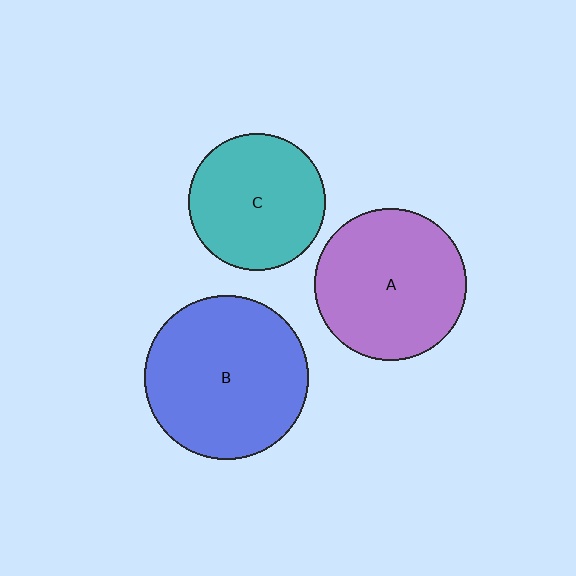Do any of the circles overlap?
No, none of the circles overlap.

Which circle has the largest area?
Circle B (blue).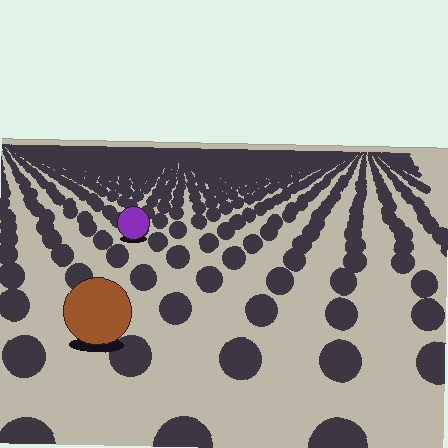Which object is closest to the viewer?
The brown circle is closest. The texture marks near it are larger and more spread out.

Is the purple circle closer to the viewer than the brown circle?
No. The brown circle is closer — you can tell from the texture gradient: the ground texture is coarser near it.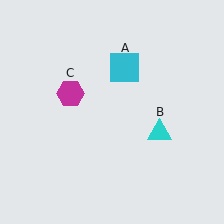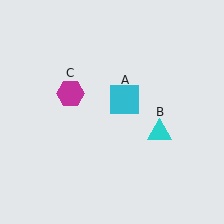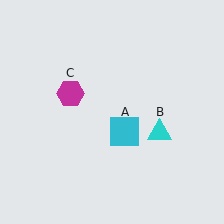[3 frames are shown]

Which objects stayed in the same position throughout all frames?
Cyan triangle (object B) and magenta hexagon (object C) remained stationary.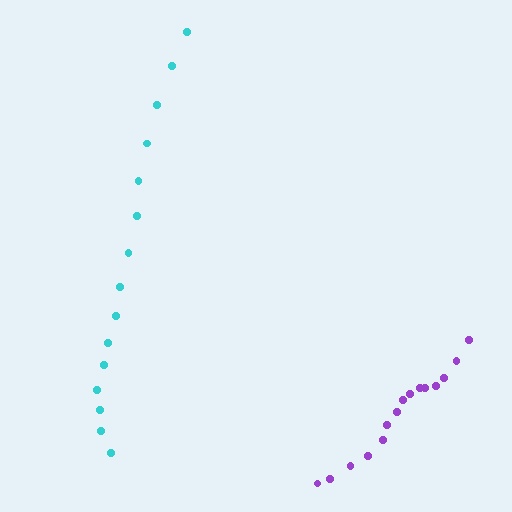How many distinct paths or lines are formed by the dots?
There are 2 distinct paths.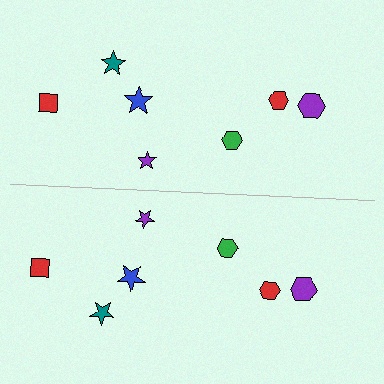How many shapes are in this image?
There are 14 shapes in this image.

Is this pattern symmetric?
Yes, this pattern has bilateral (reflection) symmetry.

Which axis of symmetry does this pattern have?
The pattern has a horizontal axis of symmetry running through the center of the image.